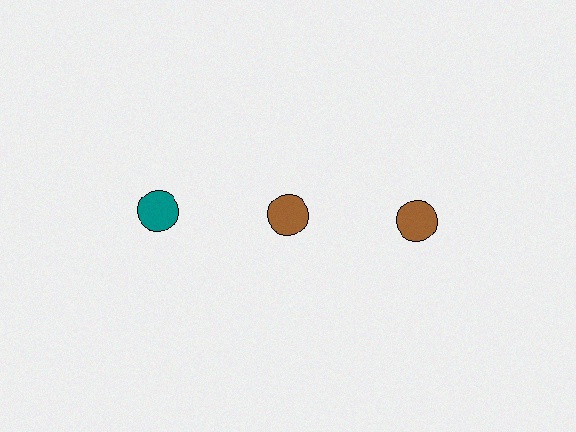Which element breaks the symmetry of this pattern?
The teal circle in the top row, leftmost column breaks the symmetry. All other shapes are brown circles.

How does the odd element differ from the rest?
It has a different color: teal instead of brown.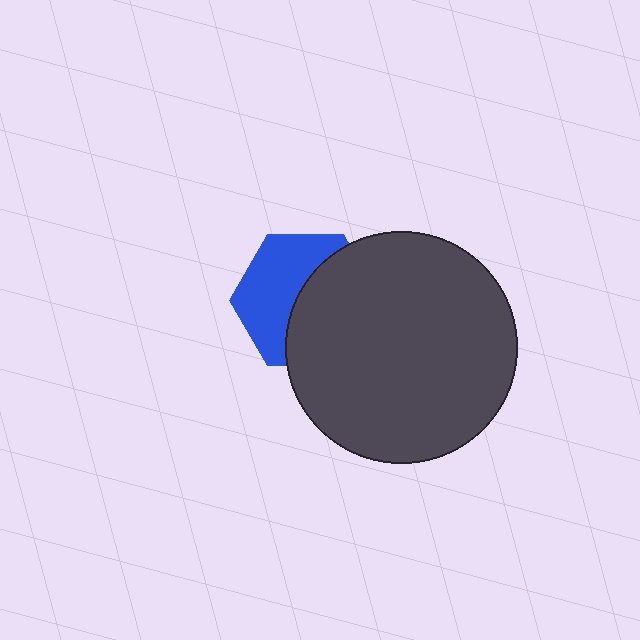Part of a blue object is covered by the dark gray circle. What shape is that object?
It is a hexagon.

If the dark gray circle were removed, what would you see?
You would see the complete blue hexagon.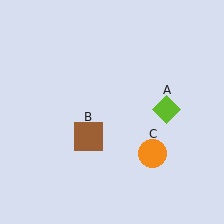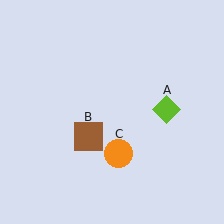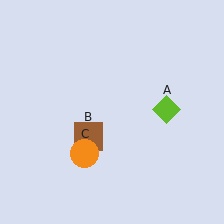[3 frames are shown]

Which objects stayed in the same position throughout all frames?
Lime diamond (object A) and brown square (object B) remained stationary.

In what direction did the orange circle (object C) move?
The orange circle (object C) moved left.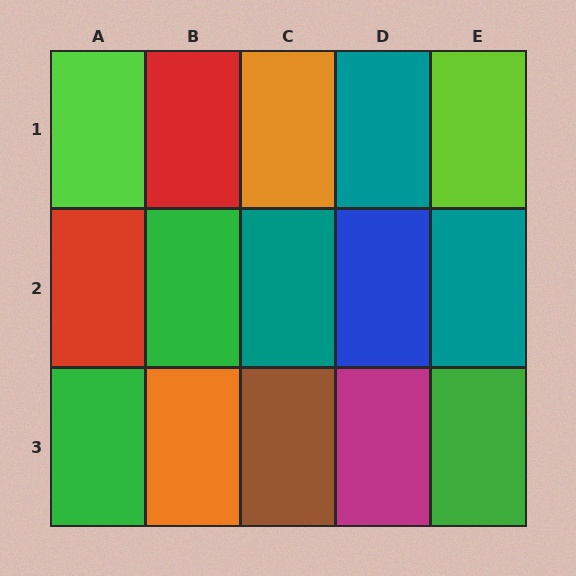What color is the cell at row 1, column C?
Orange.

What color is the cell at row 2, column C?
Teal.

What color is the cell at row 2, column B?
Green.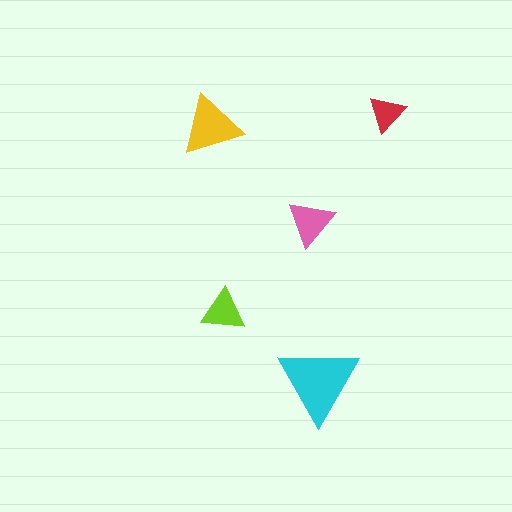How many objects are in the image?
There are 5 objects in the image.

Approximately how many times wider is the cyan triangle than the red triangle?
About 2 times wider.